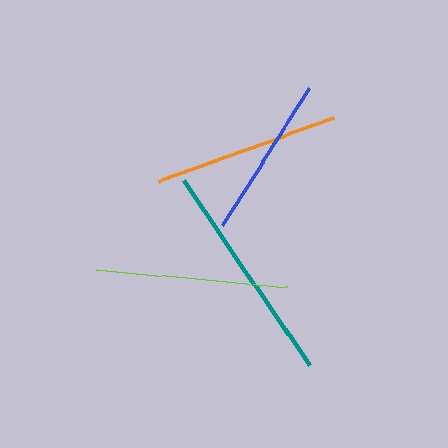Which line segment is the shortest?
The blue line is the shortest at approximately 163 pixels.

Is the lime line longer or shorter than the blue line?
The lime line is longer than the blue line.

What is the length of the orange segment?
The orange segment is approximately 187 pixels long.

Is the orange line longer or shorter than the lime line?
The lime line is longer than the orange line.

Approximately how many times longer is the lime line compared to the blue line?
The lime line is approximately 1.2 times the length of the blue line.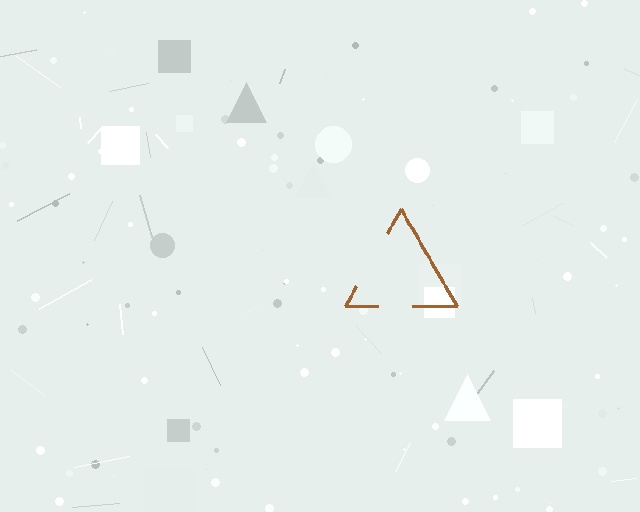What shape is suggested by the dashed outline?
The dashed outline suggests a triangle.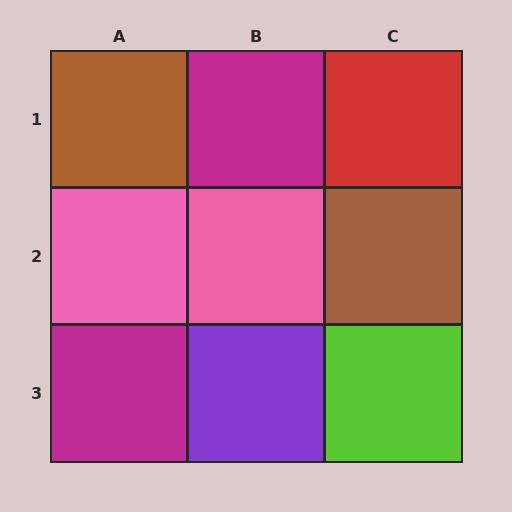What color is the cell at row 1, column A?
Brown.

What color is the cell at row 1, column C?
Red.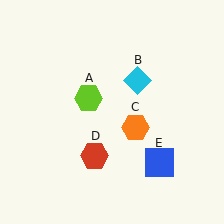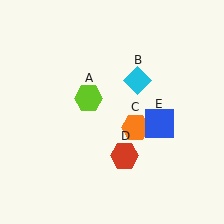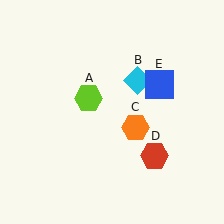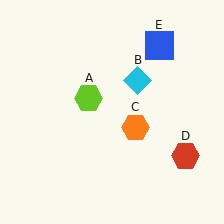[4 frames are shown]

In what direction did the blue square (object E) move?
The blue square (object E) moved up.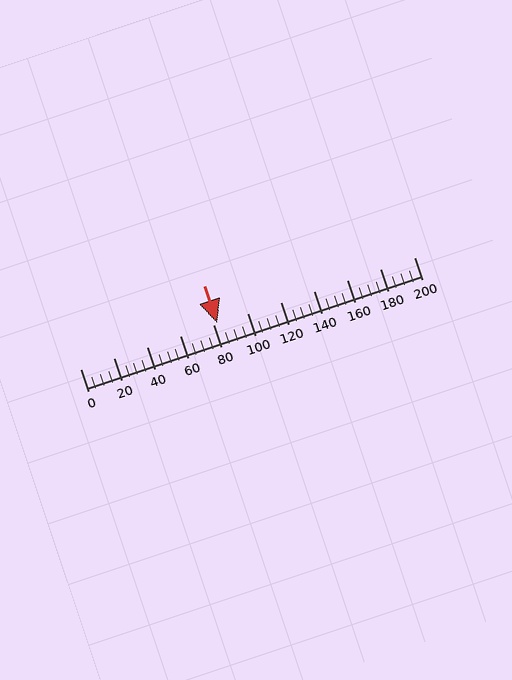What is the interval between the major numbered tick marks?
The major tick marks are spaced 20 units apart.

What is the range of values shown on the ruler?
The ruler shows values from 0 to 200.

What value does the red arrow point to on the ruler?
The red arrow points to approximately 82.